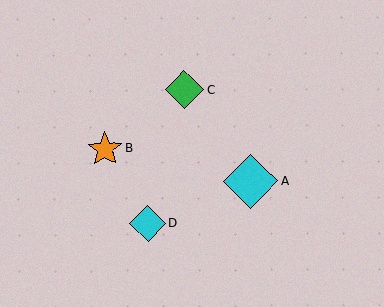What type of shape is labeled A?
Shape A is a cyan diamond.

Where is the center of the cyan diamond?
The center of the cyan diamond is at (251, 181).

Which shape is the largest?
The cyan diamond (labeled A) is the largest.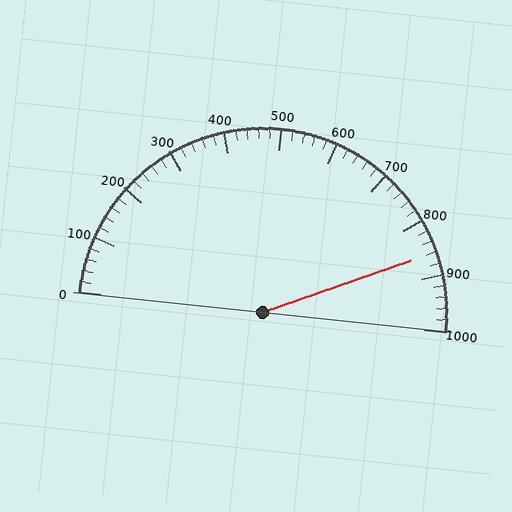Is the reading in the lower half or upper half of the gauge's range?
The reading is in the upper half of the range (0 to 1000).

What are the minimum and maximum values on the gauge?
The gauge ranges from 0 to 1000.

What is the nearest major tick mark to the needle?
The nearest major tick mark is 900.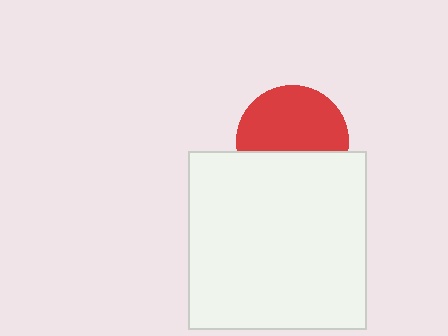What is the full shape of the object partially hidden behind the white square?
The partially hidden object is a red circle.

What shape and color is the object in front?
The object in front is a white square.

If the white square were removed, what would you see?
You would see the complete red circle.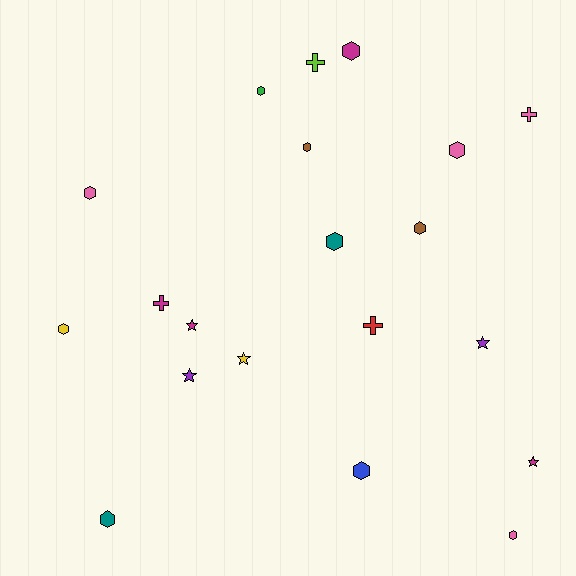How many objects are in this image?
There are 20 objects.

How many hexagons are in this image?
There are 11 hexagons.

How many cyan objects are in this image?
There are no cyan objects.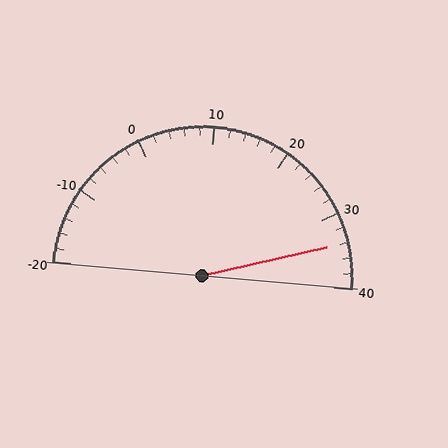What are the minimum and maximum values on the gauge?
The gauge ranges from -20 to 40.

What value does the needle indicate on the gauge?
The needle indicates approximately 34.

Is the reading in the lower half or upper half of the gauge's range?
The reading is in the upper half of the range (-20 to 40).